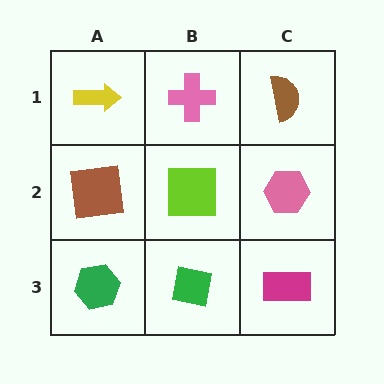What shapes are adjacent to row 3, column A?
A brown square (row 2, column A), a green square (row 3, column B).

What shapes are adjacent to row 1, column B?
A lime square (row 2, column B), a yellow arrow (row 1, column A), a brown semicircle (row 1, column C).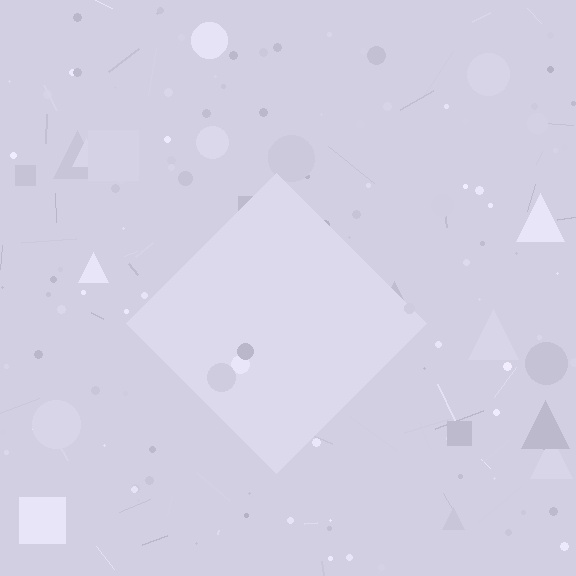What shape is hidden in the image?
A diamond is hidden in the image.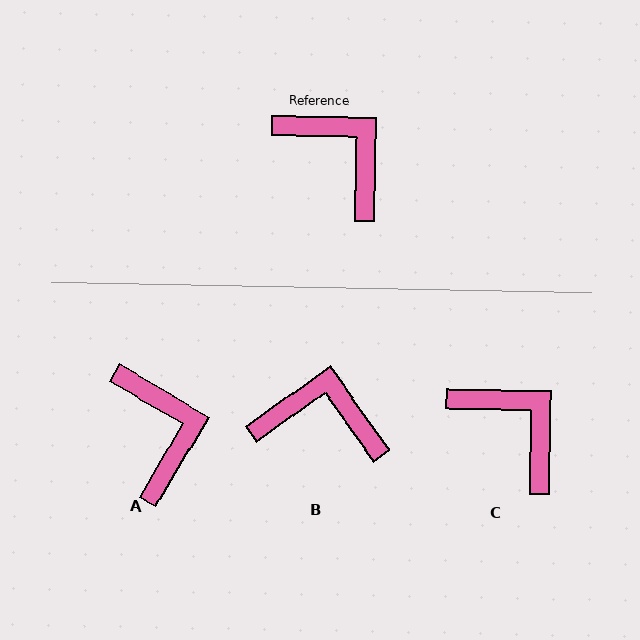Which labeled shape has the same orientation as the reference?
C.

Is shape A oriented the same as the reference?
No, it is off by about 30 degrees.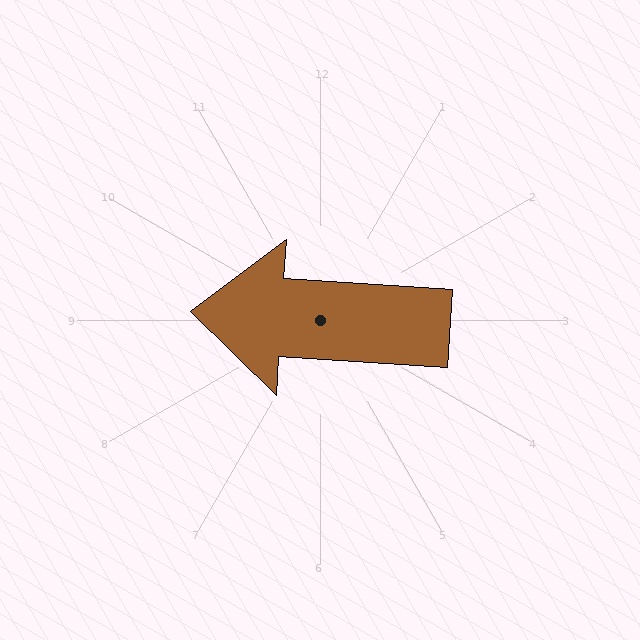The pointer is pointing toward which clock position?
Roughly 9 o'clock.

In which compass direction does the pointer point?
West.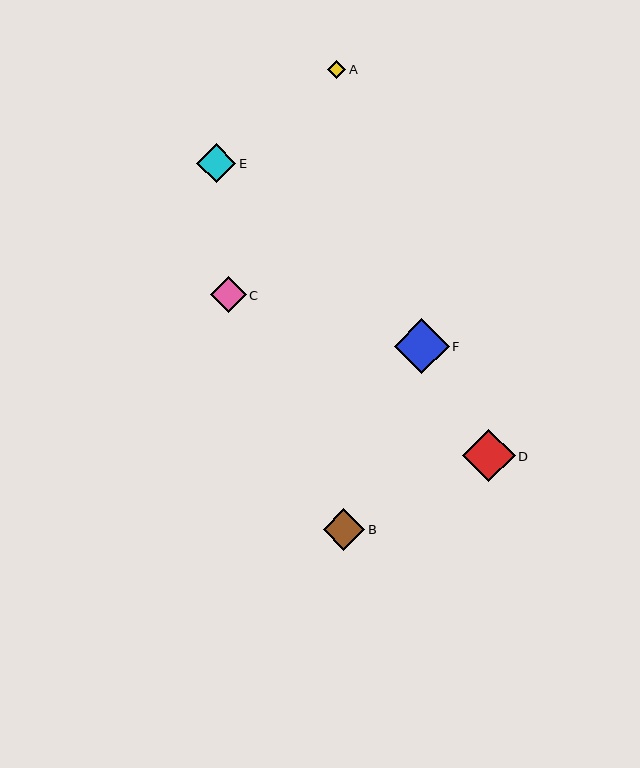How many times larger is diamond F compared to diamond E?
Diamond F is approximately 1.4 times the size of diamond E.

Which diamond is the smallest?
Diamond A is the smallest with a size of approximately 18 pixels.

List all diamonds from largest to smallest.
From largest to smallest: F, D, B, E, C, A.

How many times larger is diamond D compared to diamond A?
Diamond D is approximately 2.9 times the size of diamond A.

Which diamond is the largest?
Diamond F is the largest with a size of approximately 55 pixels.